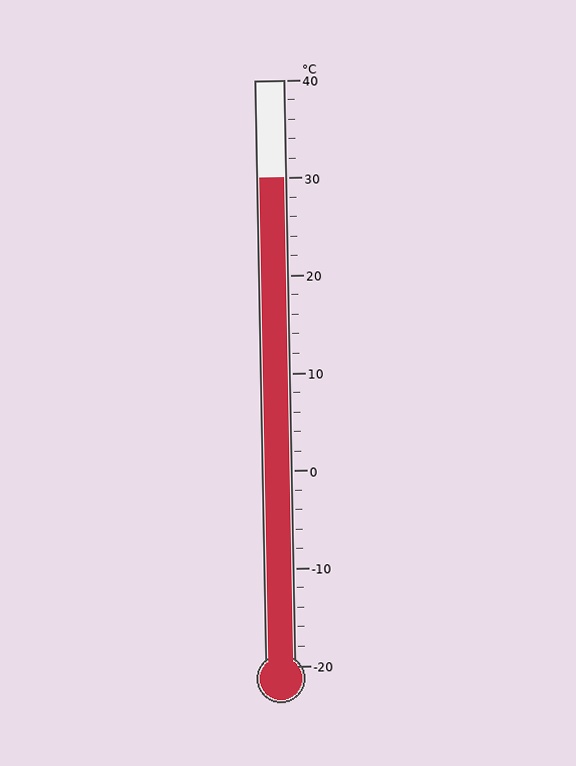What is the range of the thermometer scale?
The thermometer scale ranges from -20°C to 40°C.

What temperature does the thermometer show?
The thermometer shows approximately 30°C.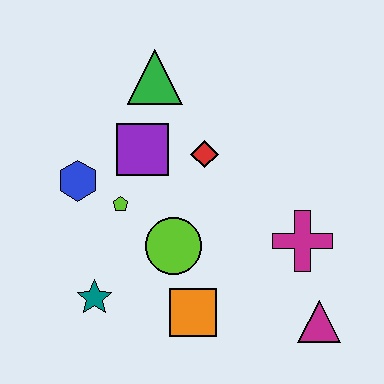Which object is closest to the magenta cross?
The magenta triangle is closest to the magenta cross.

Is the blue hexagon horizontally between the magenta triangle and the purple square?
No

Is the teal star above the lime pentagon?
No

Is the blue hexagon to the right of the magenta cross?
No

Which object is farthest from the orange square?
The green triangle is farthest from the orange square.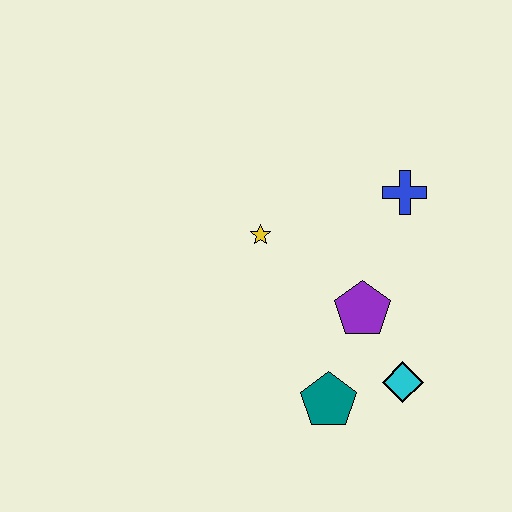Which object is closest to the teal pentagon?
The cyan diamond is closest to the teal pentagon.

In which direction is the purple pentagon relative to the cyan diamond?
The purple pentagon is above the cyan diamond.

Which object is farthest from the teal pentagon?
The blue cross is farthest from the teal pentagon.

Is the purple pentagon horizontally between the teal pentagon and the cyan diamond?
Yes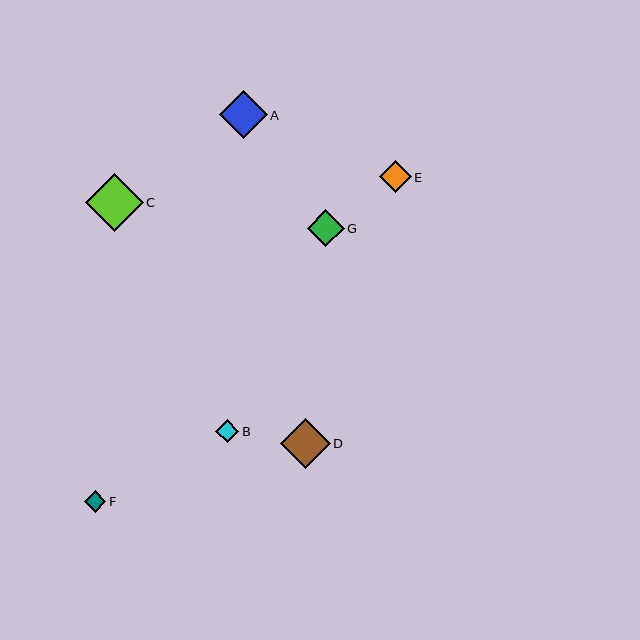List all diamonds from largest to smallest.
From largest to smallest: C, D, A, G, E, B, F.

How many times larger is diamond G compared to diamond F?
Diamond G is approximately 1.7 times the size of diamond F.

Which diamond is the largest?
Diamond C is the largest with a size of approximately 58 pixels.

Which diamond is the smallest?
Diamond F is the smallest with a size of approximately 21 pixels.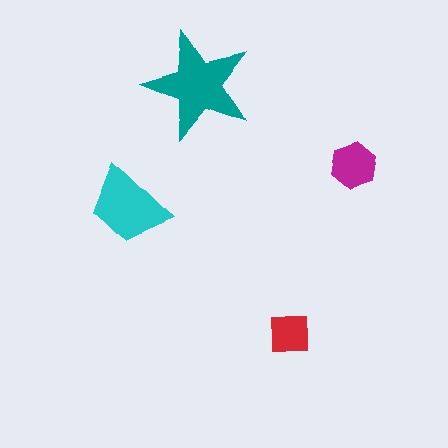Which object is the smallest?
The red square.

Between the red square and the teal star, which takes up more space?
The teal star.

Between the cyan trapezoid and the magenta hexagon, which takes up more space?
The cyan trapezoid.